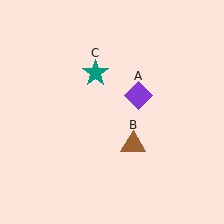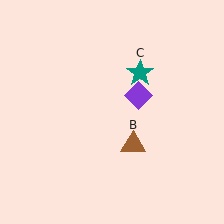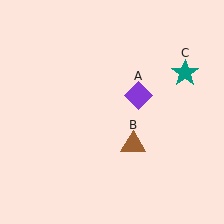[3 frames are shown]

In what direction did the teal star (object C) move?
The teal star (object C) moved right.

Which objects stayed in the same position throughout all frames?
Purple diamond (object A) and brown triangle (object B) remained stationary.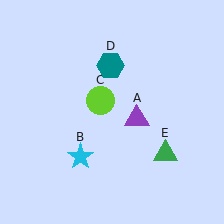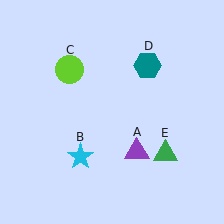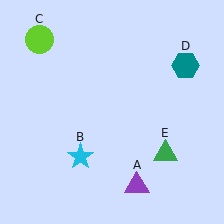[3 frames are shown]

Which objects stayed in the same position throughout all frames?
Cyan star (object B) and green triangle (object E) remained stationary.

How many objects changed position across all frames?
3 objects changed position: purple triangle (object A), lime circle (object C), teal hexagon (object D).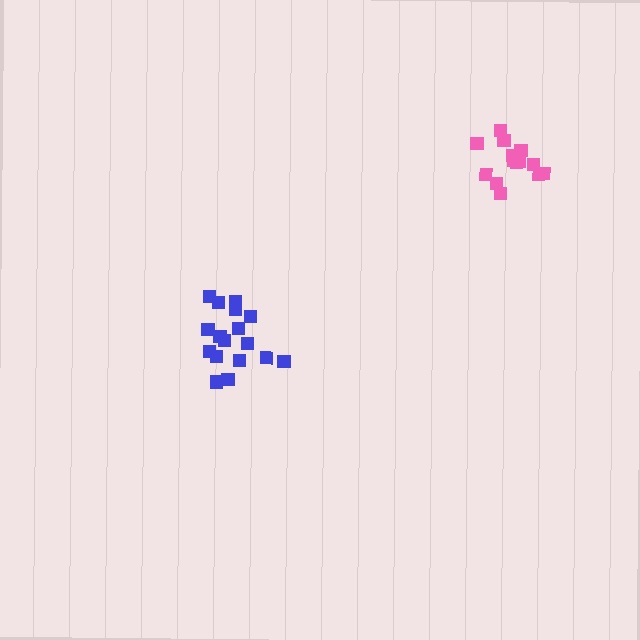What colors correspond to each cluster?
The clusters are colored: pink, blue.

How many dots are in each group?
Group 1: 14 dots, Group 2: 17 dots (31 total).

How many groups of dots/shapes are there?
There are 2 groups.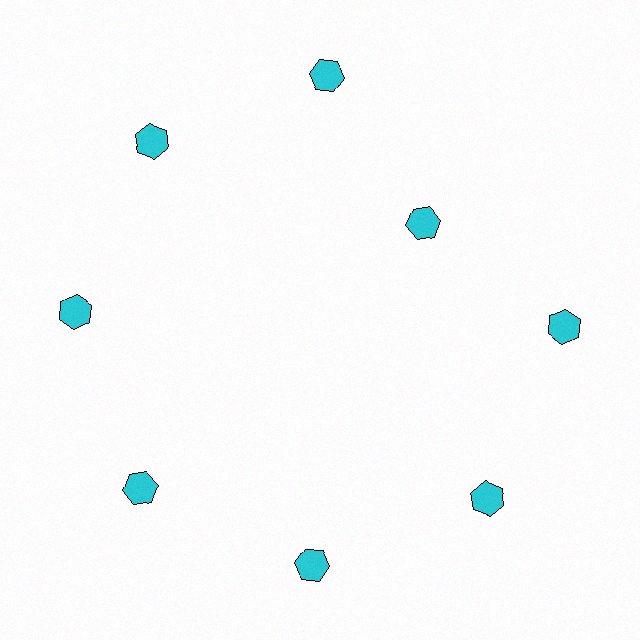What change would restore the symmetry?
The symmetry would be restored by moving it outward, back onto the ring so that all 8 hexagons sit at equal angles and equal distance from the center.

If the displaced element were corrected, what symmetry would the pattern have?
It would have 8-fold rotational symmetry — the pattern would map onto itself every 45 degrees.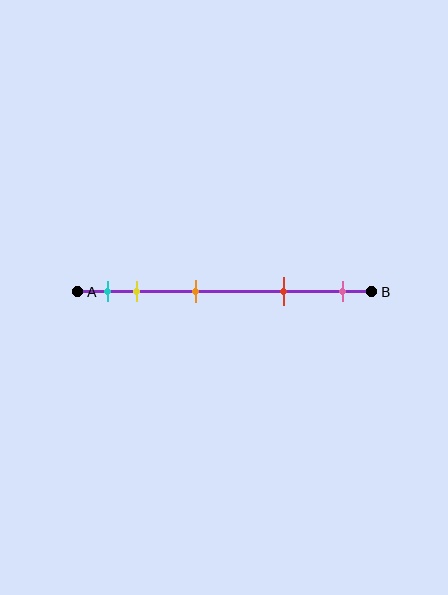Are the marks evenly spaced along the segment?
No, the marks are not evenly spaced.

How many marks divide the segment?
There are 5 marks dividing the segment.